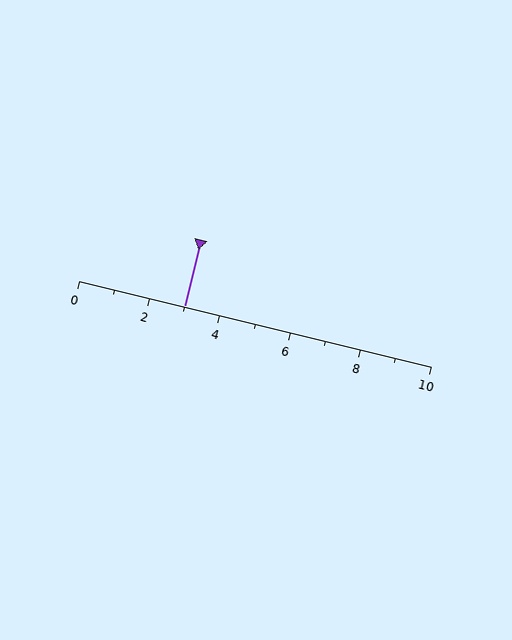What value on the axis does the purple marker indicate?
The marker indicates approximately 3.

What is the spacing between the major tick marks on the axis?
The major ticks are spaced 2 apart.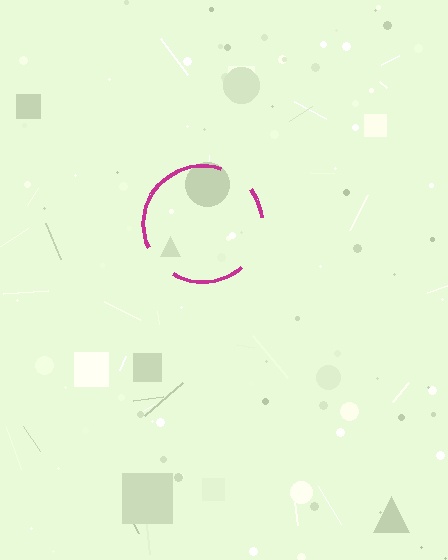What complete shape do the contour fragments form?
The contour fragments form a circle.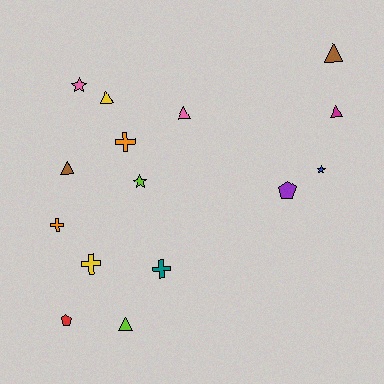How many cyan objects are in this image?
There are no cyan objects.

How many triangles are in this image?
There are 6 triangles.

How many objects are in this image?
There are 15 objects.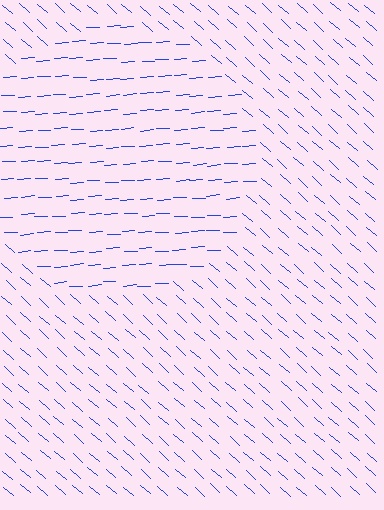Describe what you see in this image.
The image is filled with small blue line segments. A circle region in the image has lines oriented differently from the surrounding lines, creating a visible texture boundary.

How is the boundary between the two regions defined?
The boundary is defined purely by a change in line orientation (approximately 45 degrees difference). All lines are the same color and thickness.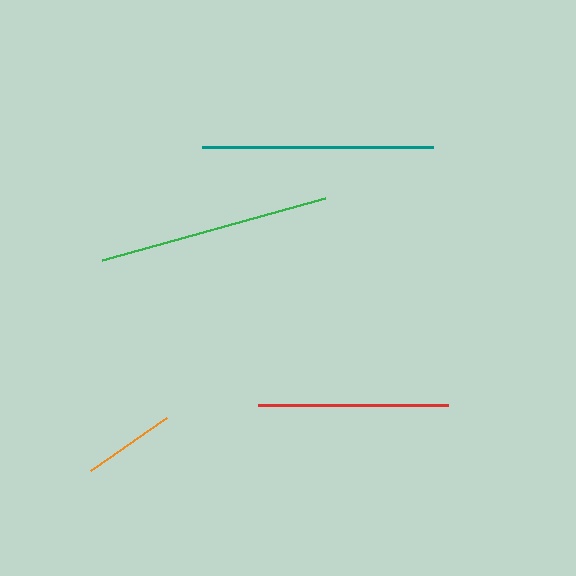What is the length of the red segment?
The red segment is approximately 190 pixels long.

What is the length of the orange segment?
The orange segment is approximately 92 pixels long.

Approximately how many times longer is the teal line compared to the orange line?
The teal line is approximately 2.5 times the length of the orange line.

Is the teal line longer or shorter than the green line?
The green line is longer than the teal line.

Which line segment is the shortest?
The orange line is the shortest at approximately 92 pixels.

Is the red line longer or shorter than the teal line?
The teal line is longer than the red line.